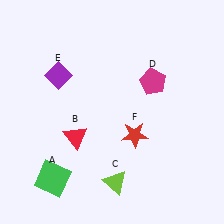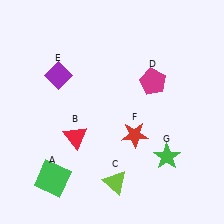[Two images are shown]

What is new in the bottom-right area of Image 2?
A green star (G) was added in the bottom-right area of Image 2.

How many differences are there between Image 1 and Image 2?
There is 1 difference between the two images.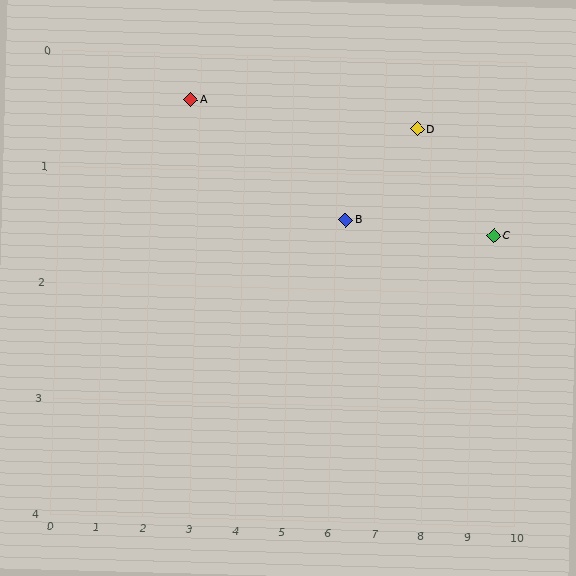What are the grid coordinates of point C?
Point C is at approximately (9.4, 1.5).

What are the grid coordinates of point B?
Point B is at approximately (6.2, 1.4).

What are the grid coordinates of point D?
Point D is at approximately (7.7, 0.6).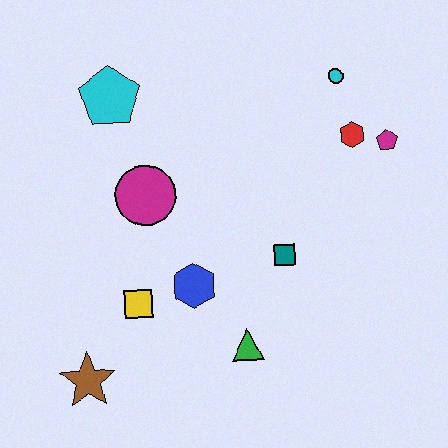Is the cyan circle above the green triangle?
Yes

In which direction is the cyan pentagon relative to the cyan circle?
The cyan pentagon is to the left of the cyan circle.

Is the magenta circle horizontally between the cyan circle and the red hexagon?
No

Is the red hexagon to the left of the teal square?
No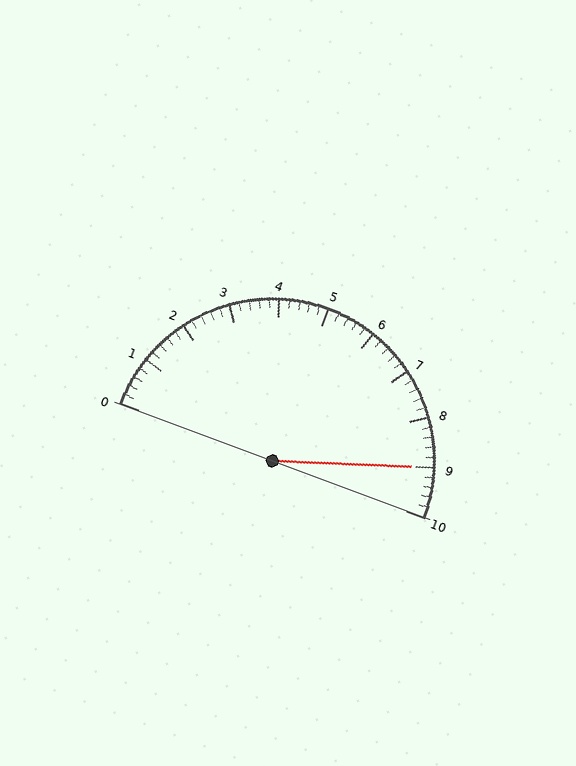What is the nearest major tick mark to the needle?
The nearest major tick mark is 9.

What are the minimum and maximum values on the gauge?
The gauge ranges from 0 to 10.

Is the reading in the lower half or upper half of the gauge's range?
The reading is in the upper half of the range (0 to 10).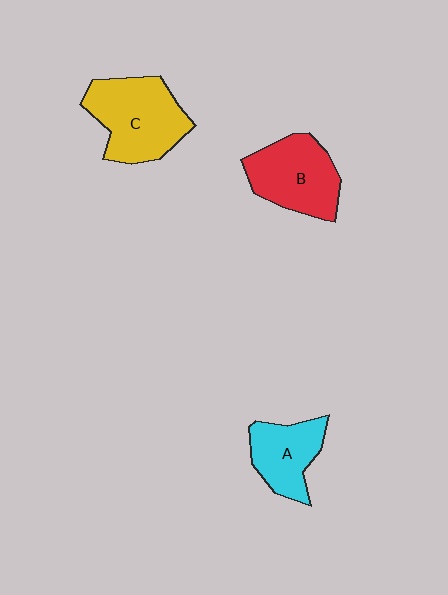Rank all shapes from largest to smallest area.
From largest to smallest: C (yellow), B (red), A (cyan).